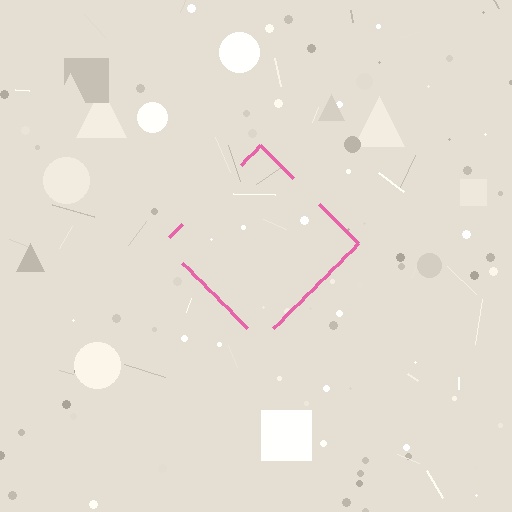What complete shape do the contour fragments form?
The contour fragments form a diamond.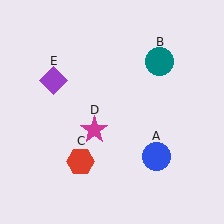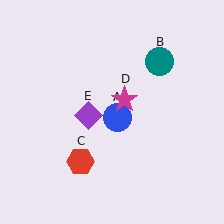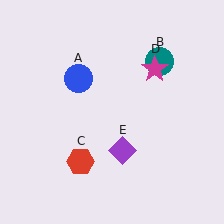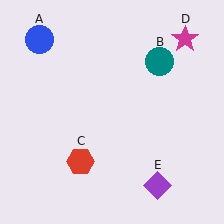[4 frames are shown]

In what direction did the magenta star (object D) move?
The magenta star (object D) moved up and to the right.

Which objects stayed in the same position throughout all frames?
Teal circle (object B) and red hexagon (object C) remained stationary.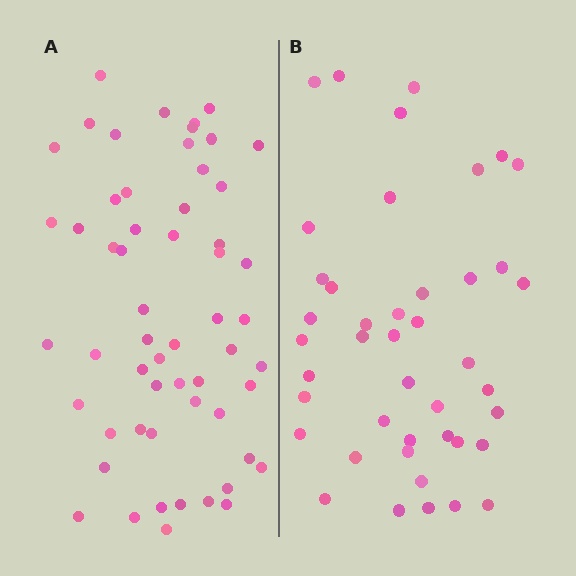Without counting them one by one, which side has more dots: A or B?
Region A (the left region) has more dots.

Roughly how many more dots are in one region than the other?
Region A has approximately 15 more dots than region B.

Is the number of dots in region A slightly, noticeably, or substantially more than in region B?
Region A has noticeably more, but not dramatically so. The ratio is roughly 1.3 to 1.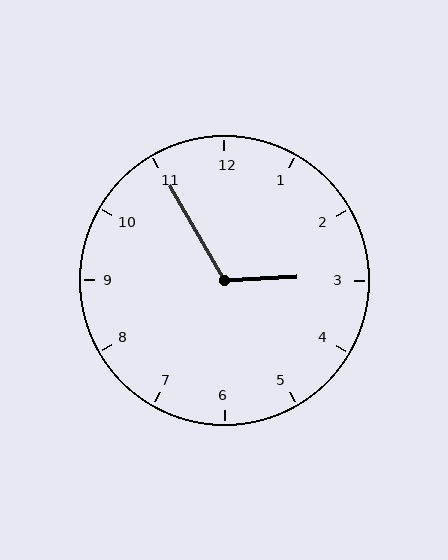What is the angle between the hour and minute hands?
Approximately 118 degrees.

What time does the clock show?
2:55.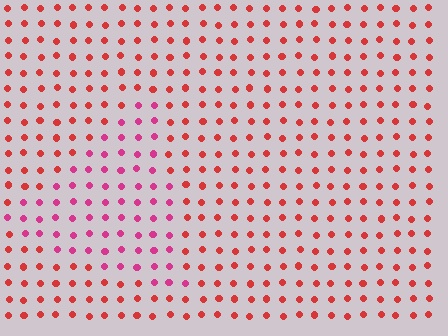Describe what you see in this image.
The image is filled with small red elements in a uniform arrangement. A triangle-shaped region is visible where the elements are tinted to a slightly different hue, forming a subtle color boundary.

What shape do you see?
I see a triangle.